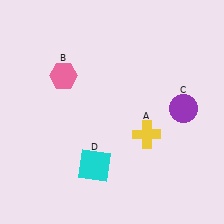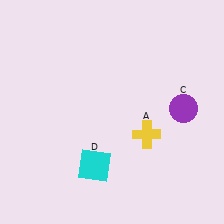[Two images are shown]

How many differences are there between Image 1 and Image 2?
There is 1 difference between the two images.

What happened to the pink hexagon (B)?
The pink hexagon (B) was removed in Image 2. It was in the top-left area of Image 1.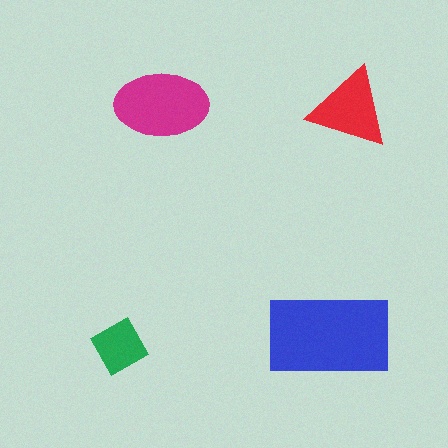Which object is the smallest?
The green diamond.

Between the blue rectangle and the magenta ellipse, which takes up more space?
The blue rectangle.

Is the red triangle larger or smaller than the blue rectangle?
Smaller.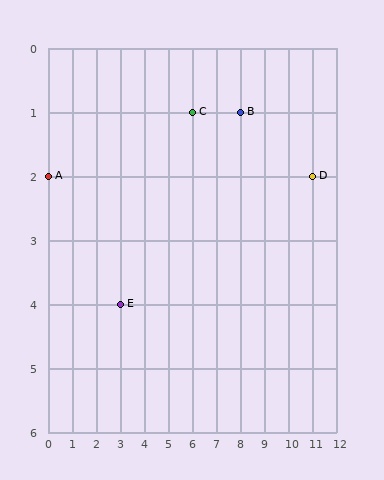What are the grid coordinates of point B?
Point B is at grid coordinates (8, 1).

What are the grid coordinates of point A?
Point A is at grid coordinates (0, 2).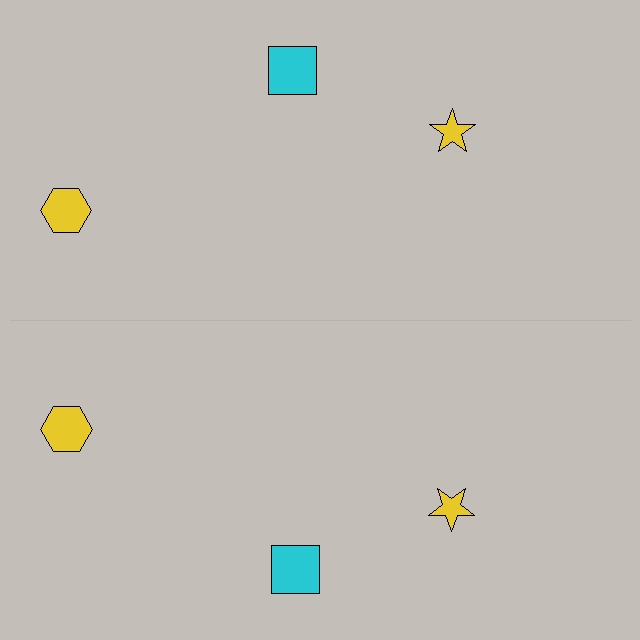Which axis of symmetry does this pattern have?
The pattern has a horizontal axis of symmetry running through the center of the image.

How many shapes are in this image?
There are 6 shapes in this image.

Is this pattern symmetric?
Yes, this pattern has bilateral (reflection) symmetry.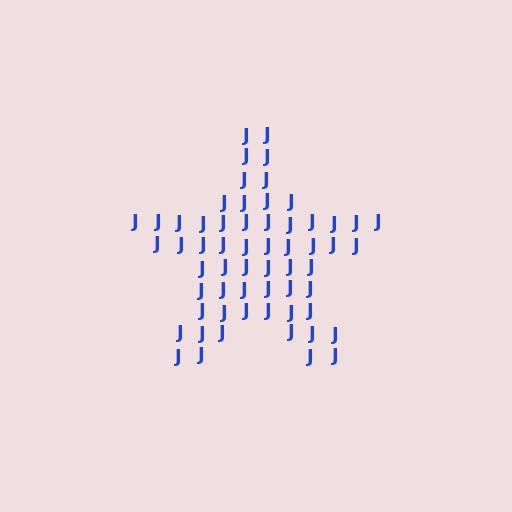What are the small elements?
The small elements are letter J's.